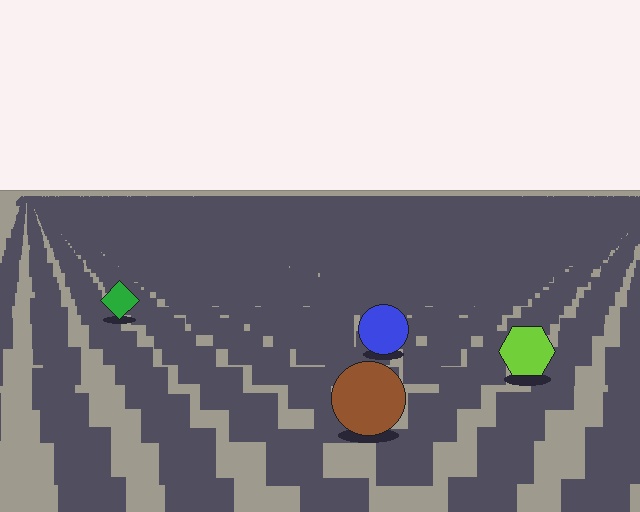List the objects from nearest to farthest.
From nearest to farthest: the brown circle, the lime hexagon, the blue circle, the green diamond.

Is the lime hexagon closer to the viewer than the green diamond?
Yes. The lime hexagon is closer — you can tell from the texture gradient: the ground texture is coarser near it.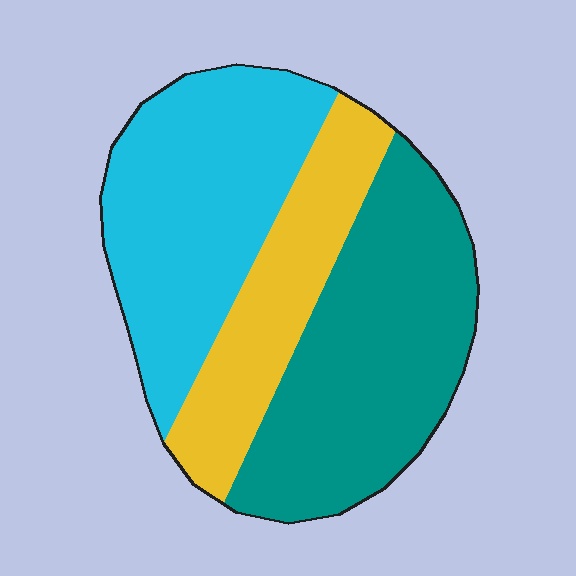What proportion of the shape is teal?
Teal takes up between a quarter and a half of the shape.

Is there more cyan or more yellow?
Cyan.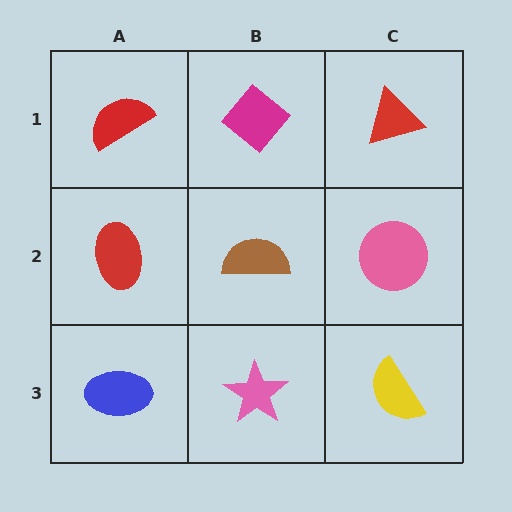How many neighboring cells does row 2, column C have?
3.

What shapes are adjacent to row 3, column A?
A red ellipse (row 2, column A), a pink star (row 3, column B).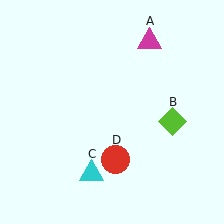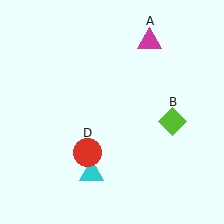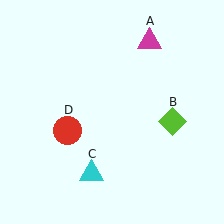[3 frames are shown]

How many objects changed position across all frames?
1 object changed position: red circle (object D).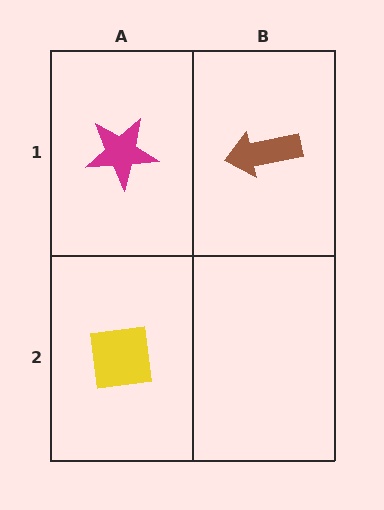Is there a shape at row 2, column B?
No, that cell is empty.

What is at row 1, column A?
A magenta star.